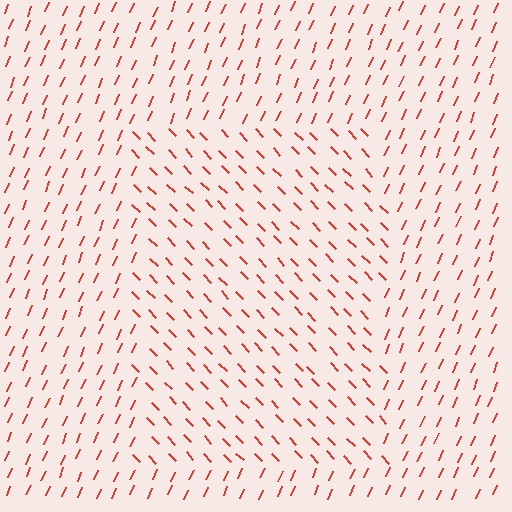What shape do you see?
I see a rectangle.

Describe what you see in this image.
The image is filled with small red line segments. A rectangle region in the image has lines oriented differently from the surrounding lines, creating a visible texture boundary.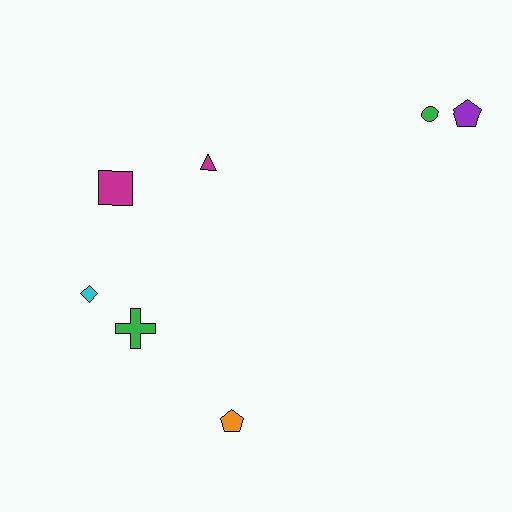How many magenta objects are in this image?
There are 2 magenta objects.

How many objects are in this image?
There are 7 objects.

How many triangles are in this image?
There is 1 triangle.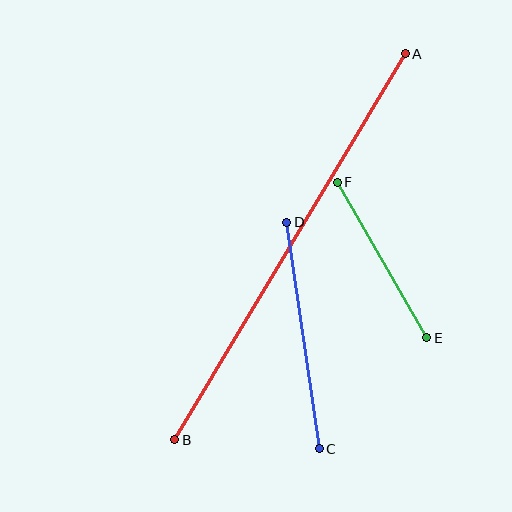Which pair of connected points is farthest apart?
Points A and B are farthest apart.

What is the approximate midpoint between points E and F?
The midpoint is at approximately (382, 260) pixels.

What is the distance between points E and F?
The distance is approximately 179 pixels.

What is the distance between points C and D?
The distance is approximately 229 pixels.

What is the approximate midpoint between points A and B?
The midpoint is at approximately (290, 247) pixels.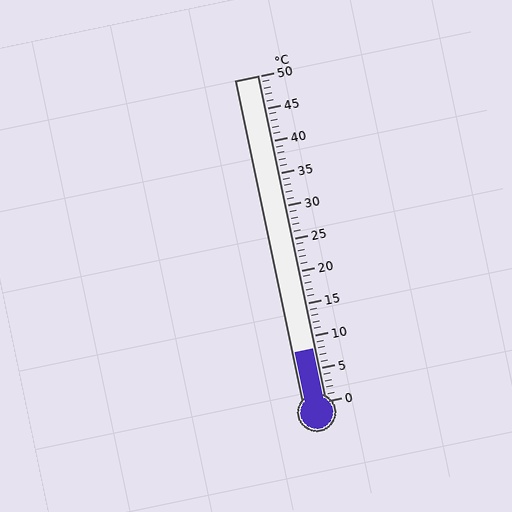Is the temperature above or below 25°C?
The temperature is below 25°C.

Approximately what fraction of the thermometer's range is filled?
The thermometer is filled to approximately 15% of its range.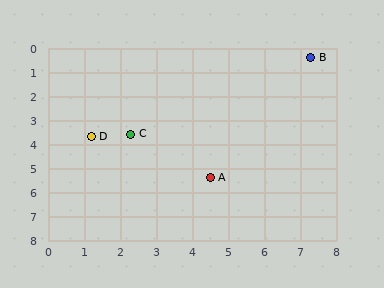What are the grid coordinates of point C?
Point C is at approximately (2.3, 3.6).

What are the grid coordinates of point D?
Point D is at approximately (1.2, 3.7).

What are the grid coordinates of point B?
Point B is at approximately (7.3, 0.4).